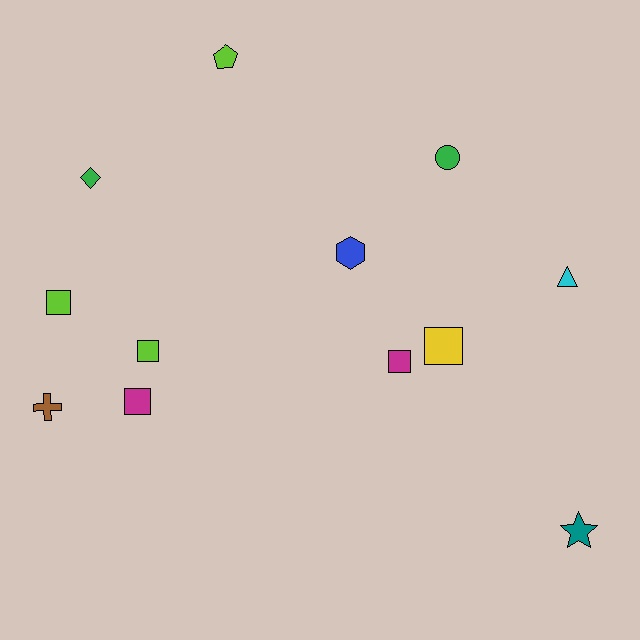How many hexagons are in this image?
There is 1 hexagon.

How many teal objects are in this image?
There is 1 teal object.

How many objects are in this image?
There are 12 objects.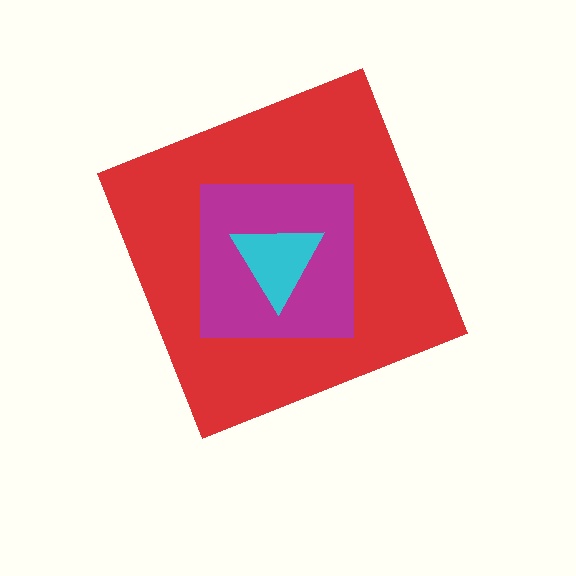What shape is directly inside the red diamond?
The magenta square.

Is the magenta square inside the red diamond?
Yes.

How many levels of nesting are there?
3.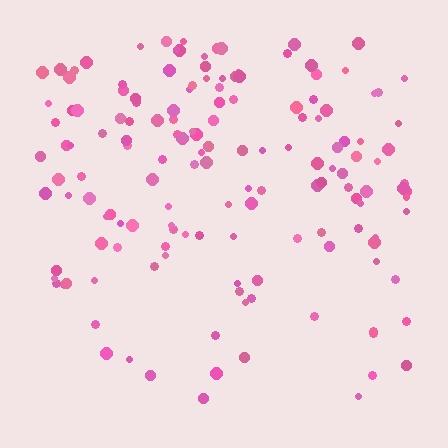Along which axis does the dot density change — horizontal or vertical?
Vertical.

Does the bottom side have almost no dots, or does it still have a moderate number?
Still a moderate number, just noticeably fewer than the top.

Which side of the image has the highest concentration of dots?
The top.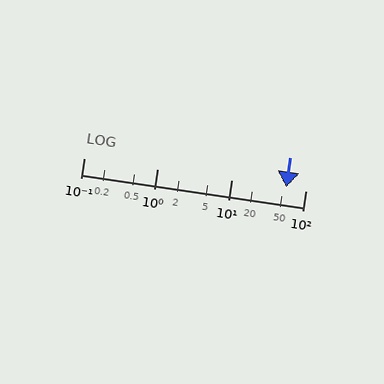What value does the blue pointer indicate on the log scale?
The pointer indicates approximately 55.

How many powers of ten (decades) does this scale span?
The scale spans 3 decades, from 0.1 to 100.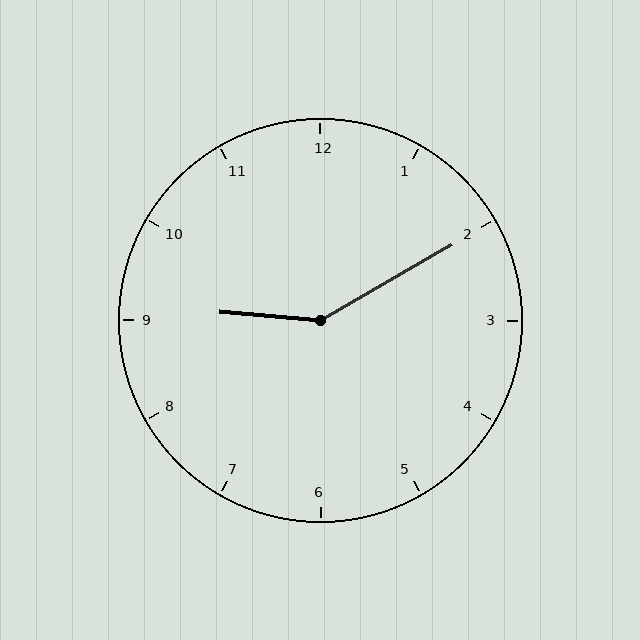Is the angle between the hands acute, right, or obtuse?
It is obtuse.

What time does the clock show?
9:10.